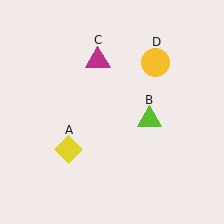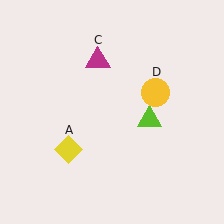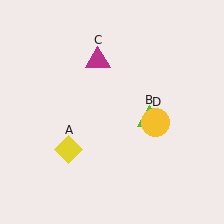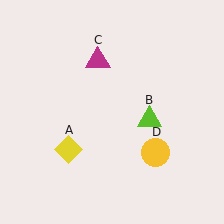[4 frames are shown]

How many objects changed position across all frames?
1 object changed position: yellow circle (object D).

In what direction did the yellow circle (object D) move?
The yellow circle (object D) moved down.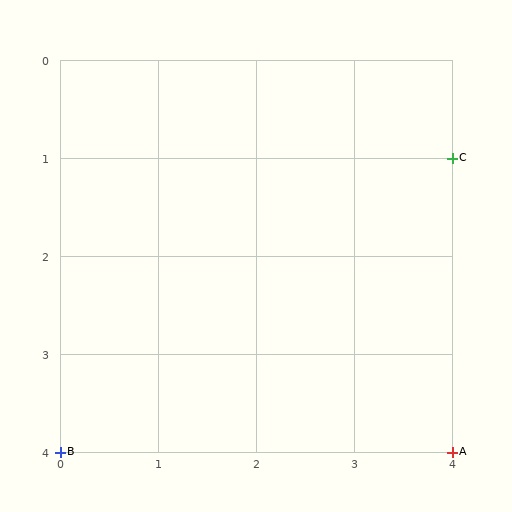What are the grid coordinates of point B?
Point B is at grid coordinates (0, 4).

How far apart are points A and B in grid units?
Points A and B are 4 columns apart.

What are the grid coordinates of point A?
Point A is at grid coordinates (4, 4).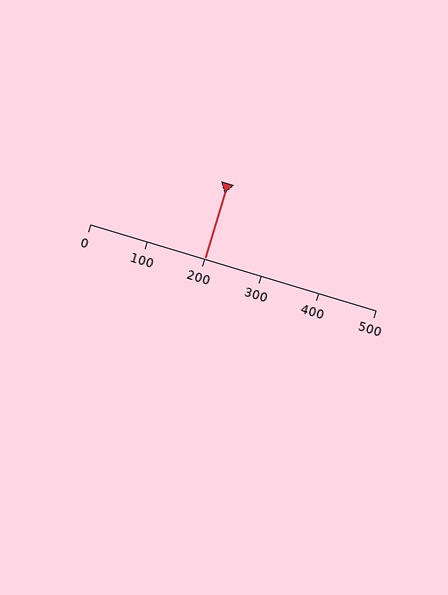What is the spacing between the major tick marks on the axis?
The major ticks are spaced 100 apart.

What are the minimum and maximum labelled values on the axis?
The axis runs from 0 to 500.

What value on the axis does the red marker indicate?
The marker indicates approximately 200.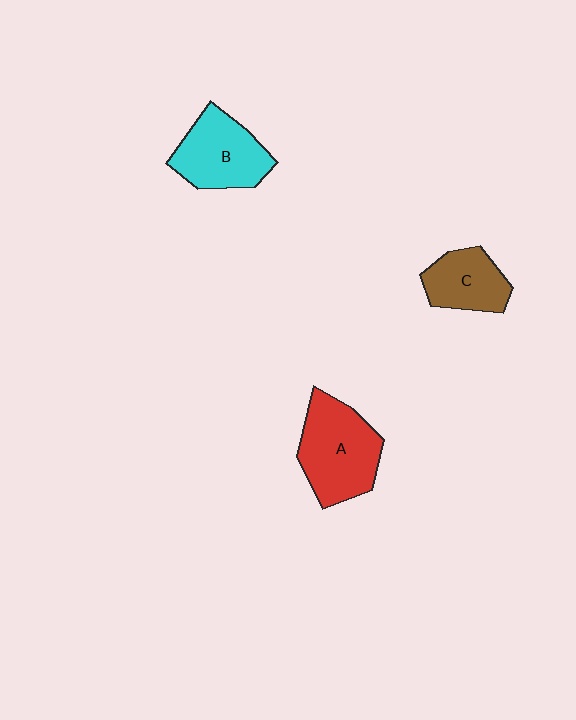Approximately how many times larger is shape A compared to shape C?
Approximately 1.6 times.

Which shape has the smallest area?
Shape C (brown).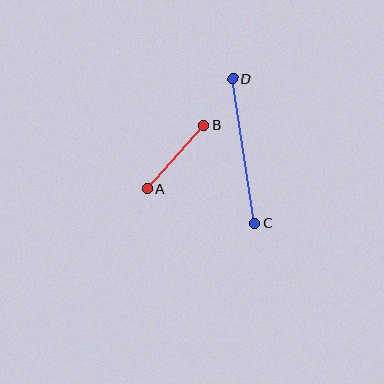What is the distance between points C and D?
The distance is approximately 146 pixels.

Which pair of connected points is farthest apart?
Points C and D are farthest apart.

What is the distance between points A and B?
The distance is approximately 85 pixels.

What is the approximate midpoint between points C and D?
The midpoint is at approximately (244, 151) pixels.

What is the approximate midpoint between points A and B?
The midpoint is at approximately (176, 157) pixels.